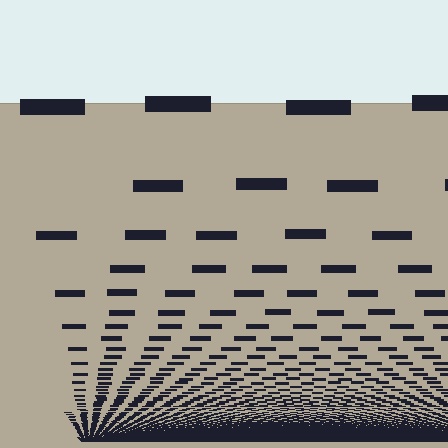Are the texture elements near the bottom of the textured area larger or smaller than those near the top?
Smaller. The gradient is inverted — elements near the bottom are smaller and denser.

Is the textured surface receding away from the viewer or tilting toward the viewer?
The surface appears to tilt toward the viewer. Texture elements get larger and sparser toward the top.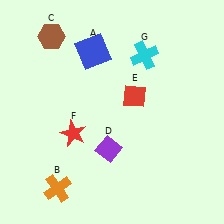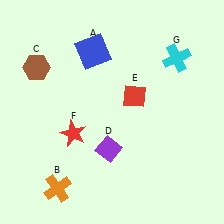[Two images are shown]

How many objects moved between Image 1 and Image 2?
2 objects moved between the two images.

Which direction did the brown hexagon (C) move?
The brown hexagon (C) moved down.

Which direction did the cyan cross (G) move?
The cyan cross (G) moved right.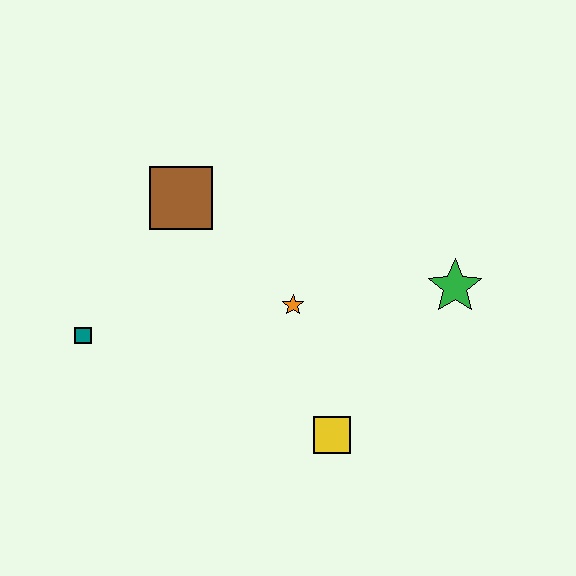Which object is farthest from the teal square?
The green star is farthest from the teal square.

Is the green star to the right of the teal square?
Yes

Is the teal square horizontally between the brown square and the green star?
No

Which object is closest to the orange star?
The yellow square is closest to the orange star.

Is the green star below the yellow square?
No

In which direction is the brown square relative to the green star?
The brown square is to the left of the green star.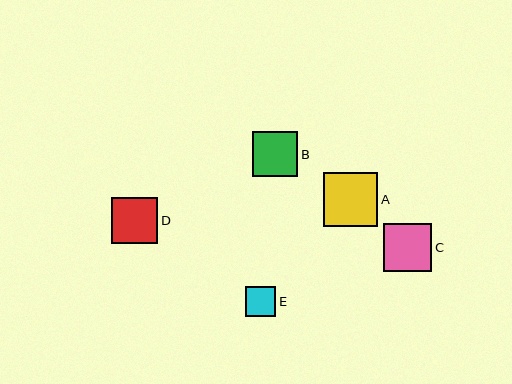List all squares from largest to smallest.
From largest to smallest: A, C, D, B, E.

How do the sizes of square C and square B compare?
Square C and square B are approximately the same size.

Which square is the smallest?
Square E is the smallest with a size of approximately 30 pixels.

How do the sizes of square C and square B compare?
Square C and square B are approximately the same size.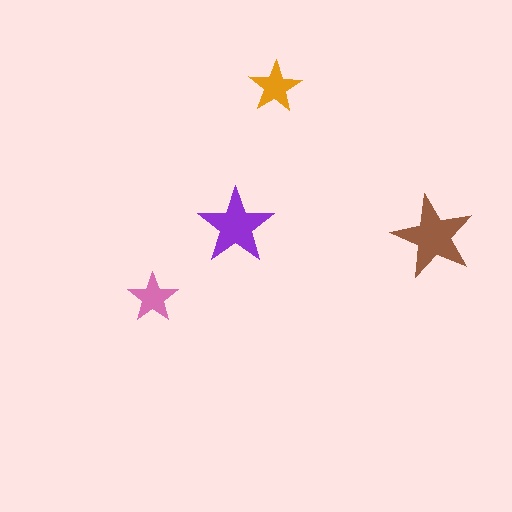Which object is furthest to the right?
The brown star is rightmost.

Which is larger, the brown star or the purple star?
The brown one.